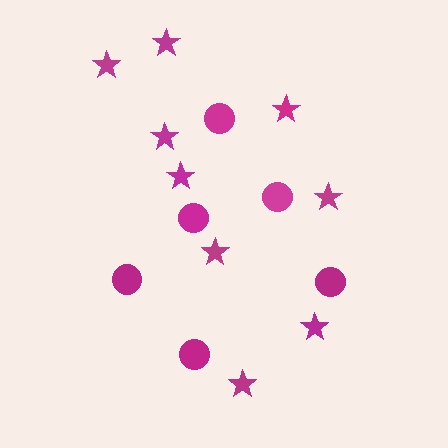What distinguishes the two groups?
There are 2 groups: one group of circles (6) and one group of stars (9).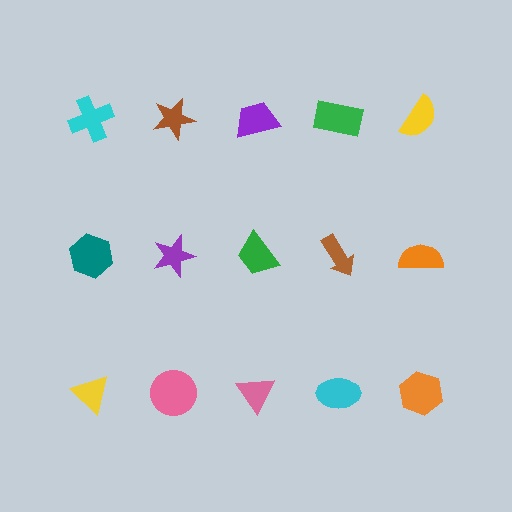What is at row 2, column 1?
A teal hexagon.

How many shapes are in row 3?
5 shapes.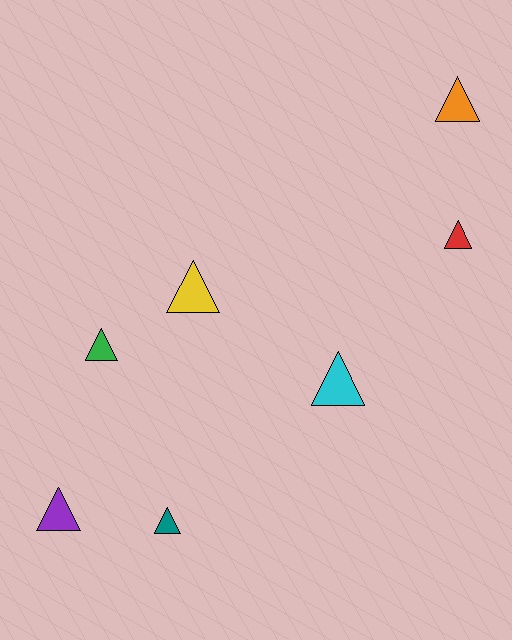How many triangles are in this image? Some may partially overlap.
There are 7 triangles.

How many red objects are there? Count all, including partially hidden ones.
There is 1 red object.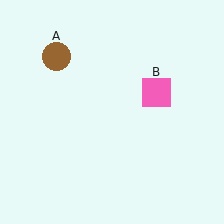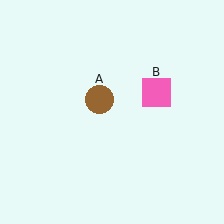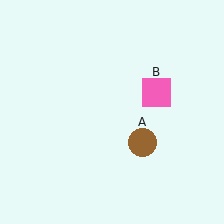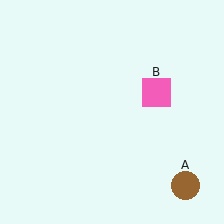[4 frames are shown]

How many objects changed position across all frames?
1 object changed position: brown circle (object A).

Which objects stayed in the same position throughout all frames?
Pink square (object B) remained stationary.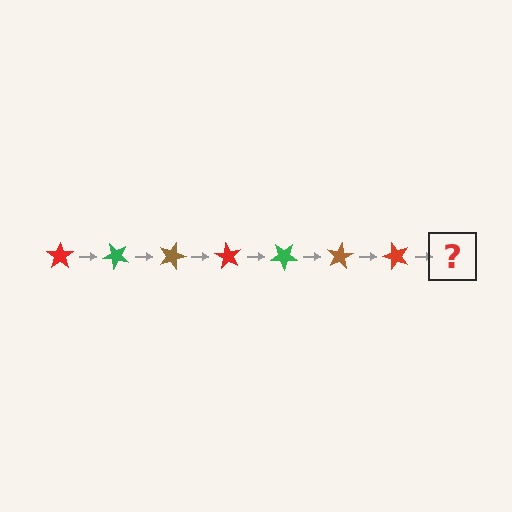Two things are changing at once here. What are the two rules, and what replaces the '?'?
The two rules are that it rotates 45 degrees each step and the color cycles through red, green, and brown. The '?' should be a green star, rotated 315 degrees from the start.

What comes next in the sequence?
The next element should be a green star, rotated 315 degrees from the start.